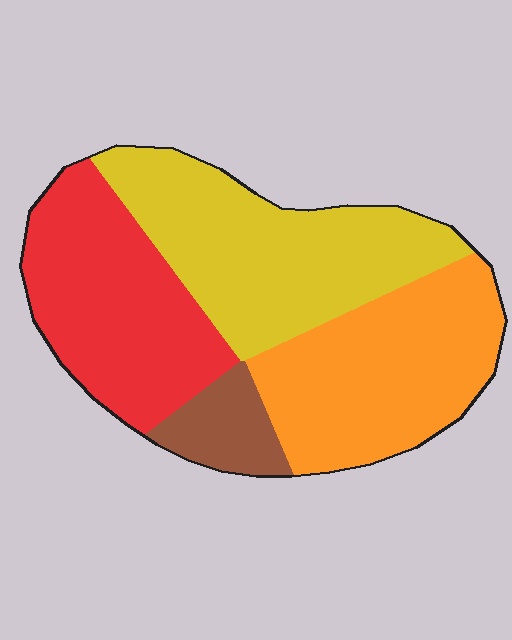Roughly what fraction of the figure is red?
Red covers 29% of the figure.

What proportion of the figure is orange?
Orange takes up between a sixth and a third of the figure.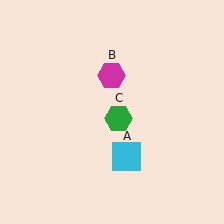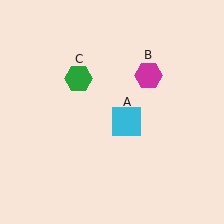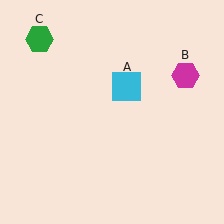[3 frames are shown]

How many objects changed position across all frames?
3 objects changed position: cyan square (object A), magenta hexagon (object B), green hexagon (object C).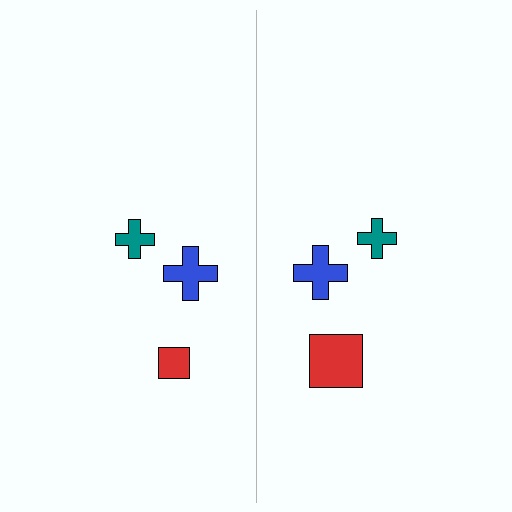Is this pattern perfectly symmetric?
No, the pattern is not perfectly symmetric. The red square on the right side has a different size than its mirror counterpart.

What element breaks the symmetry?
The red square on the right side has a different size than its mirror counterpart.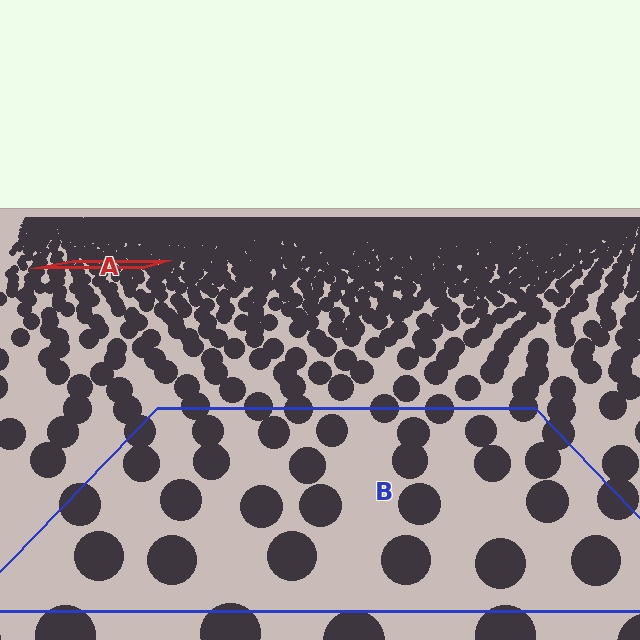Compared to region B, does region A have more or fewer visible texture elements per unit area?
Region A has more texture elements per unit area — they are packed more densely because it is farther away.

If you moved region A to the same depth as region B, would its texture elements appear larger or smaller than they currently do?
They would appear larger. At a closer depth, the same texture elements are projected at a bigger on-screen size.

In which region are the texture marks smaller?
The texture marks are smaller in region A, because it is farther away.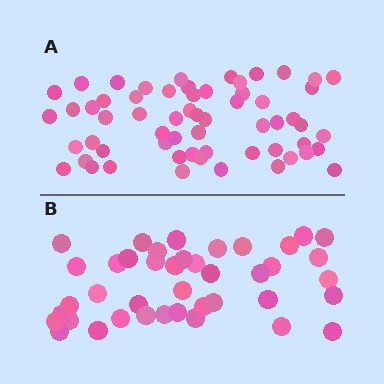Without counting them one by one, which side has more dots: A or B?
Region A (the top region) has more dots.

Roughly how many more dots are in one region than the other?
Region A has approximately 20 more dots than region B.